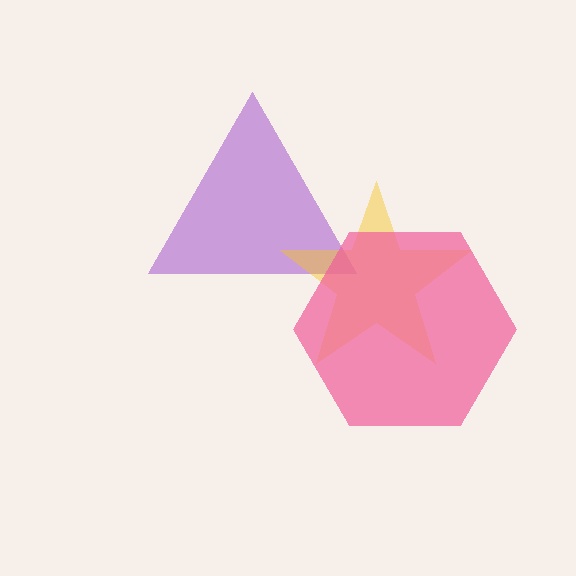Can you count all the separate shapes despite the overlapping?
Yes, there are 3 separate shapes.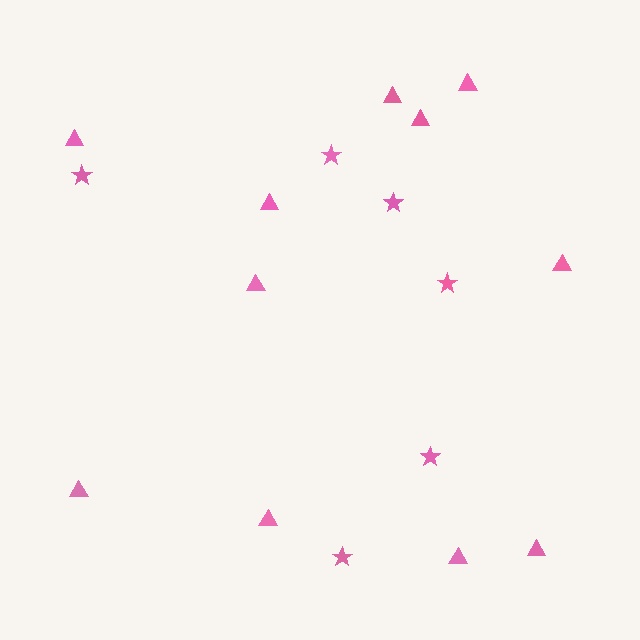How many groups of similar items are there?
There are 2 groups: one group of triangles (11) and one group of stars (6).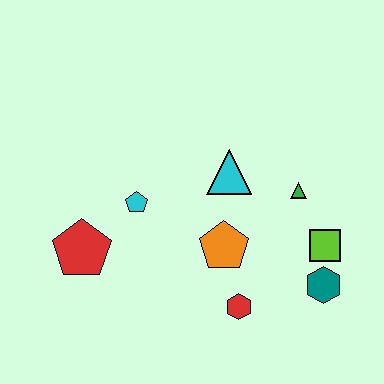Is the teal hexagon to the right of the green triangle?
Yes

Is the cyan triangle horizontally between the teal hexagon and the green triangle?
No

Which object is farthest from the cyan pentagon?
The teal hexagon is farthest from the cyan pentagon.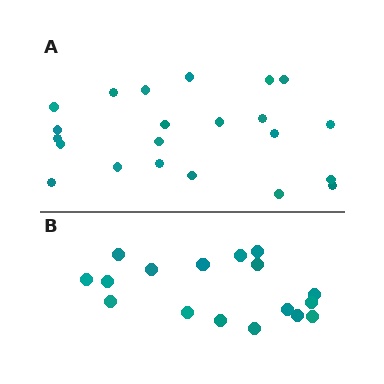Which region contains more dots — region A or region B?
Region A (the top region) has more dots.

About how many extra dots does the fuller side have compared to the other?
Region A has about 5 more dots than region B.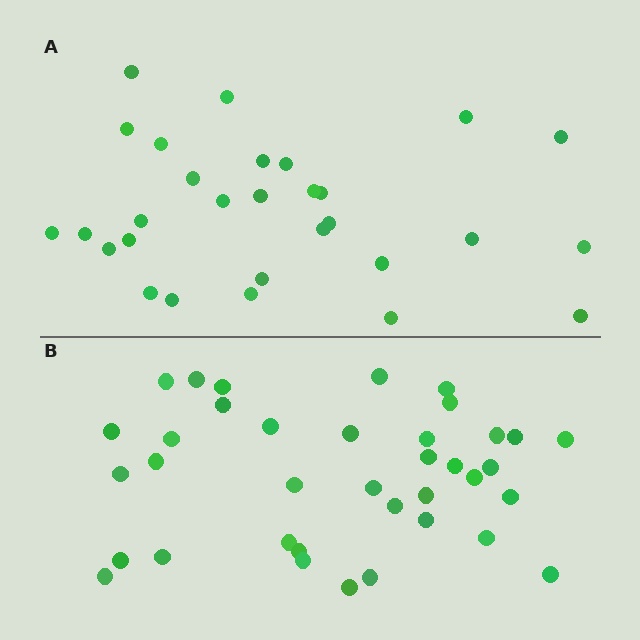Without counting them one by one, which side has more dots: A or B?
Region B (the bottom region) has more dots.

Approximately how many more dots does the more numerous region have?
Region B has roughly 8 or so more dots than region A.